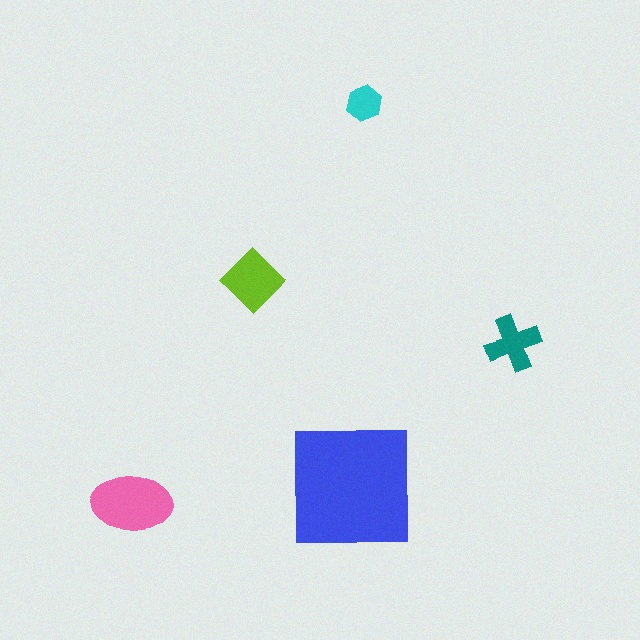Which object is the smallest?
The cyan hexagon.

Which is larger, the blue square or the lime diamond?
The blue square.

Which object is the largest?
The blue square.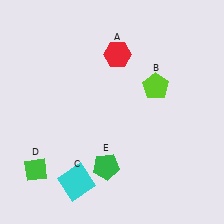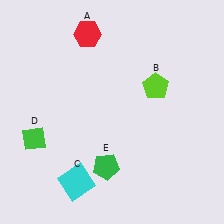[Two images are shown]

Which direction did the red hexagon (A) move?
The red hexagon (A) moved left.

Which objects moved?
The objects that moved are: the red hexagon (A), the green diamond (D).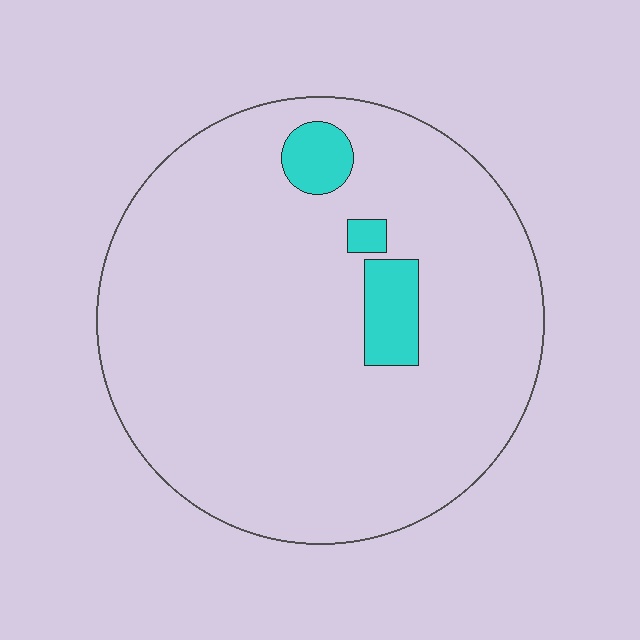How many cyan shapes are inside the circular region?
3.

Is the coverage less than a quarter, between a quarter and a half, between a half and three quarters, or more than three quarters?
Less than a quarter.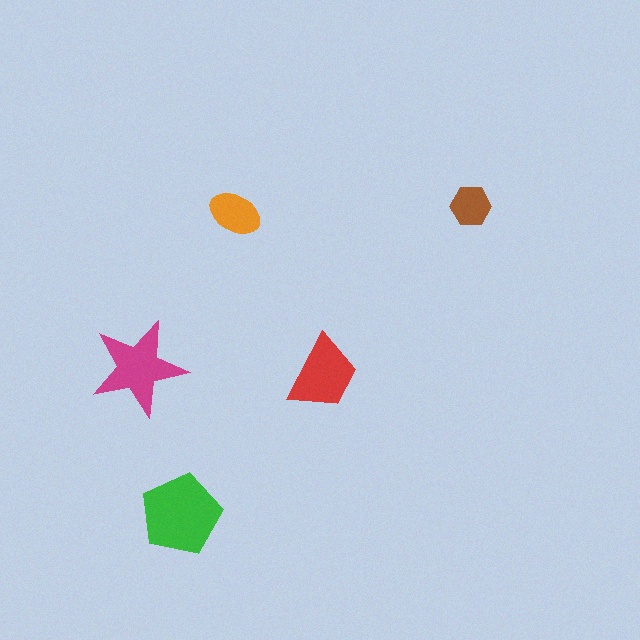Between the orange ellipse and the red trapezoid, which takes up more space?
The red trapezoid.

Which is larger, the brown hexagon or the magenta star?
The magenta star.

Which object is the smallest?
The brown hexagon.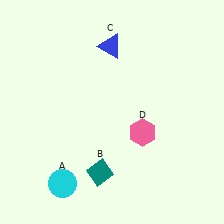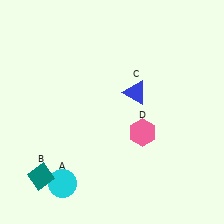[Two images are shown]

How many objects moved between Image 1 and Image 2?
2 objects moved between the two images.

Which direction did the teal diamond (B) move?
The teal diamond (B) moved left.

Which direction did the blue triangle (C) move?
The blue triangle (C) moved down.